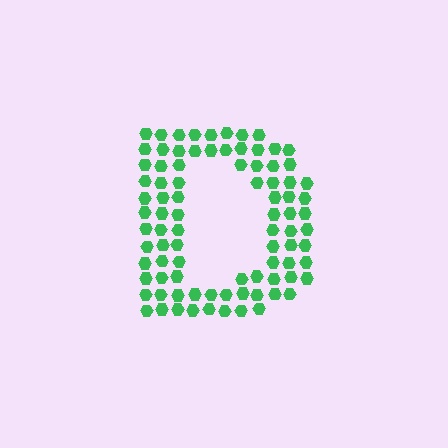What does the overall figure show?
The overall figure shows the letter D.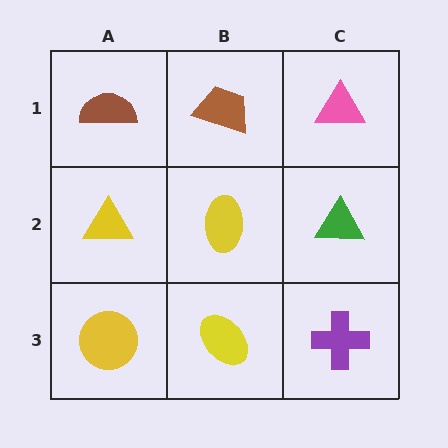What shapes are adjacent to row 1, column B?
A yellow ellipse (row 2, column B), a brown semicircle (row 1, column A), a pink triangle (row 1, column C).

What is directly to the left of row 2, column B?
A yellow triangle.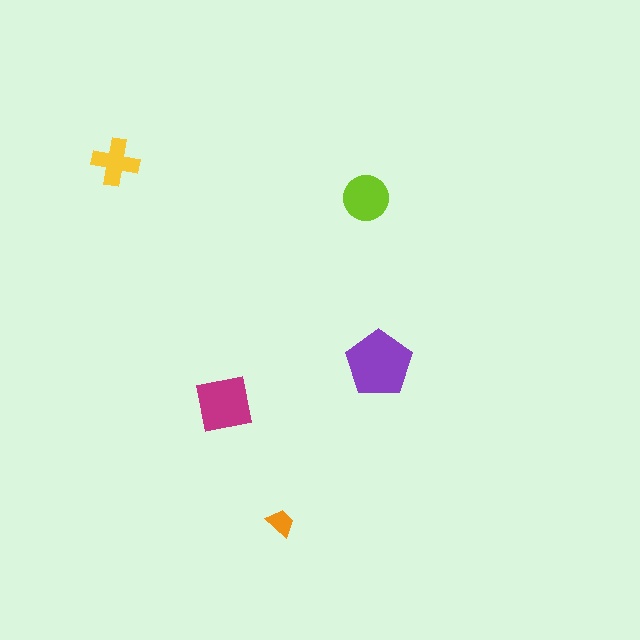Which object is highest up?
The yellow cross is topmost.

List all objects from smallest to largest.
The orange trapezoid, the yellow cross, the lime circle, the magenta square, the purple pentagon.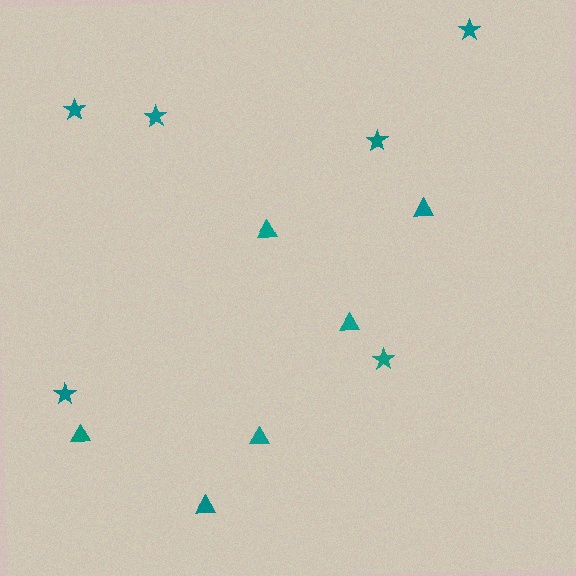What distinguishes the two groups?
There are 2 groups: one group of triangles (6) and one group of stars (6).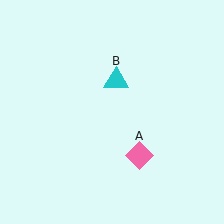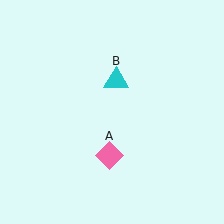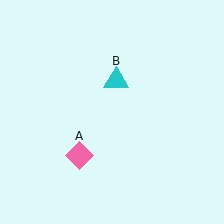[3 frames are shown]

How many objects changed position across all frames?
1 object changed position: pink diamond (object A).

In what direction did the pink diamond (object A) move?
The pink diamond (object A) moved left.